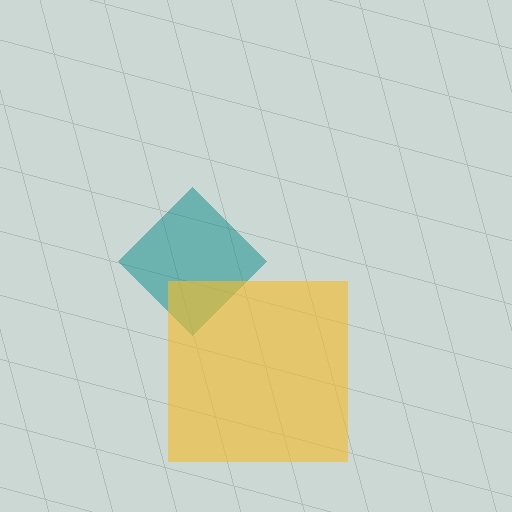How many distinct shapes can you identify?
There are 2 distinct shapes: a teal diamond, a yellow square.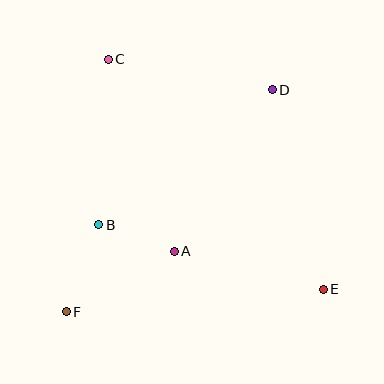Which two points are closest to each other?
Points A and B are closest to each other.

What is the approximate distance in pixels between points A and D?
The distance between A and D is approximately 189 pixels.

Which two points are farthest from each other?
Points C and E are farthest from each other.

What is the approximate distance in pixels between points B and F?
The distance between B and F is approximately 93 pixels.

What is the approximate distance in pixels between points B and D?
The distance between B and D is approximately 220 pixels.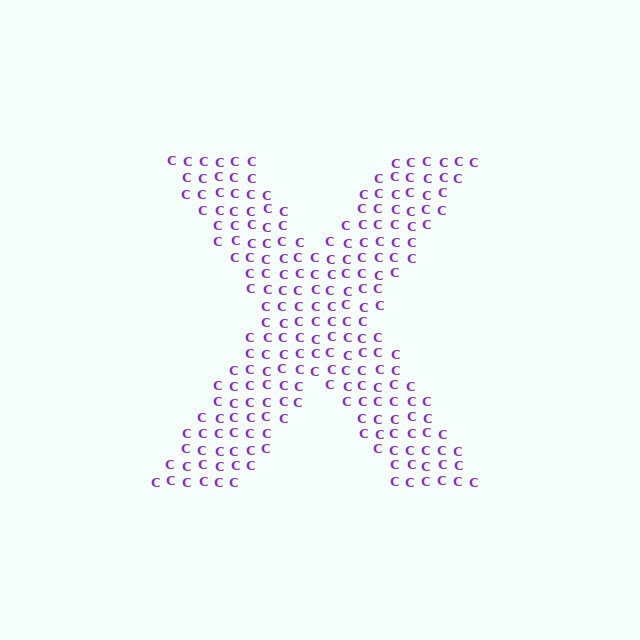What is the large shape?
The large shape is the letter X.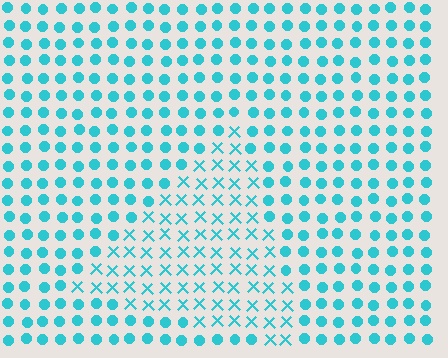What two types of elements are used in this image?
The image uses X marks inside the triangle region and circles outside it.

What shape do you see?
I see a triangle.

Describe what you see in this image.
The image is filled with small cyan elements arranged in a uniform grid. A triangle-shaped region contains X marks, while the surrounding area contains circles. The boundary is defined purely by the change in element shape.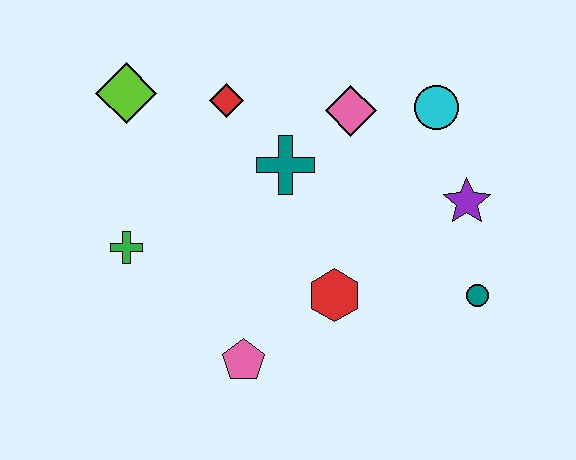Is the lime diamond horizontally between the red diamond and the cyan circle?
No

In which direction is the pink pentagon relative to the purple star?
The pink pentagon is to the left of the purple star.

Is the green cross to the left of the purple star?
Yes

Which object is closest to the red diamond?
The teal cross is closest to the red diamond.